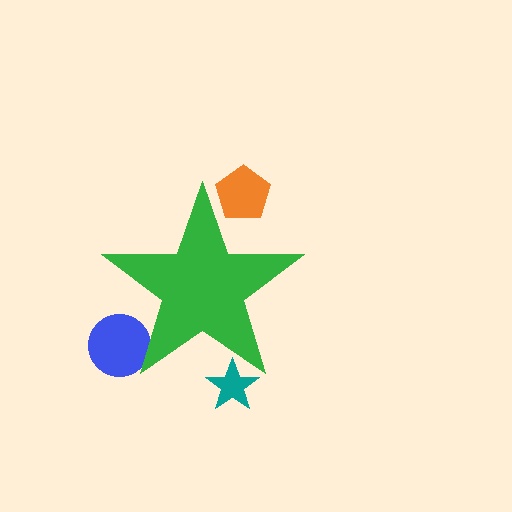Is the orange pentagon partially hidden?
Yes, the orange pentagon is partially hidden behind the green star.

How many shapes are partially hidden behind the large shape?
3 shapes are partially hidden.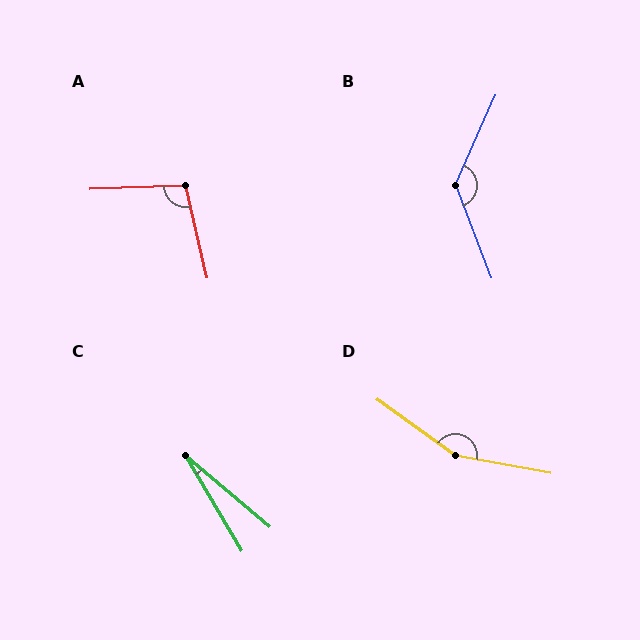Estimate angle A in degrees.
Approximately 101 degrees.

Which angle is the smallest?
C, at approximately 19 degrees.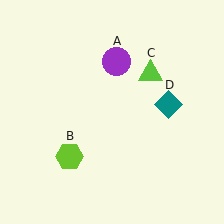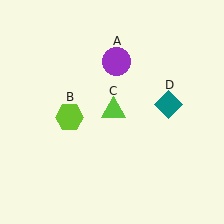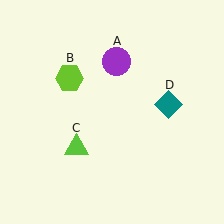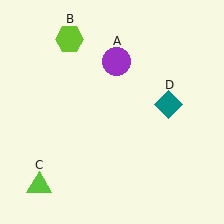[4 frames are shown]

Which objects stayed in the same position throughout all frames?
Purple circle (object A) and teal diamond (object D) remained stationary.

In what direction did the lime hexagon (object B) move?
The lime hexagon (object B) moved up.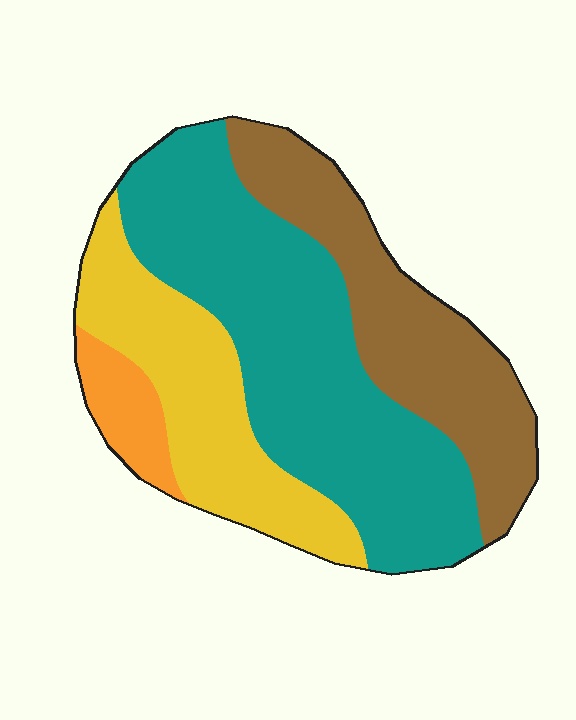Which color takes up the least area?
Orange, at roughly 5%.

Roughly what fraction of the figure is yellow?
Yellow takes up about one quarter (1/4) of the figure.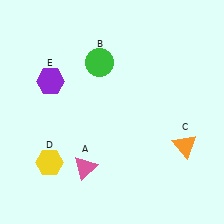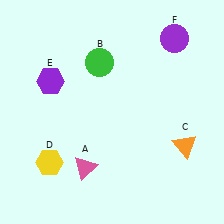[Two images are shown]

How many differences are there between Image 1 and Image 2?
There is 1 difference between the two images.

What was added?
A purple circle (F) was added in Image 2.